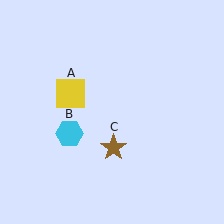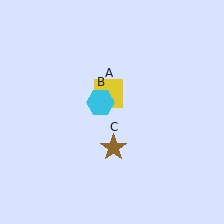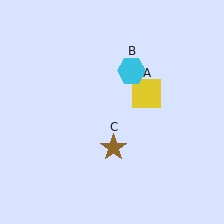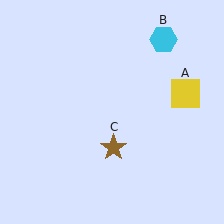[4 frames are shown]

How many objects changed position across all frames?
2 objects changed position: yellow square (object A), cyan hexagon (object B).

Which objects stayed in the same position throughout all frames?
Brown star (object C) remained stationary.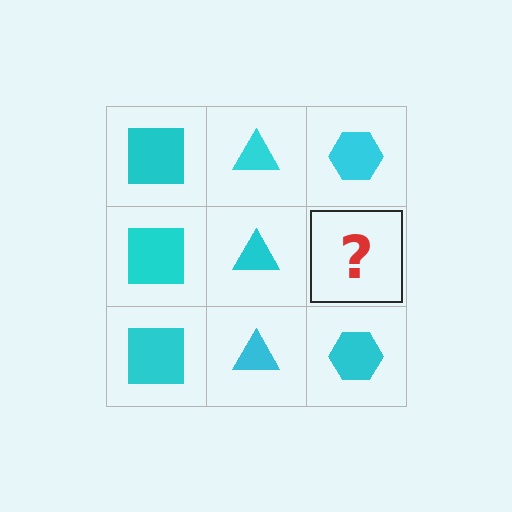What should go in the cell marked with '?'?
The missing cell should contain a cyan hexagon.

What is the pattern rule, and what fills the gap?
The rule is that each column has a consistent shape. The gap should be filled with a cyan hexagon.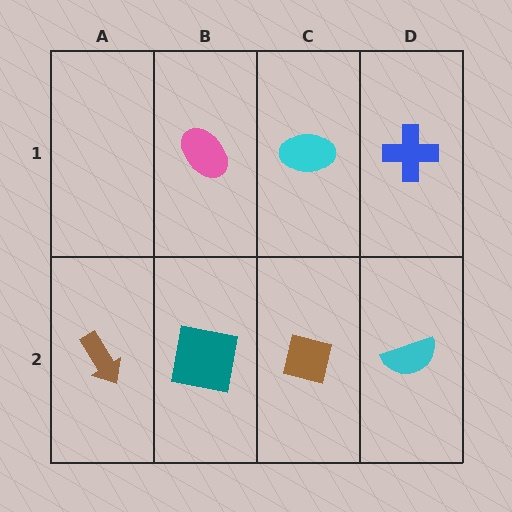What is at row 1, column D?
A blue cross.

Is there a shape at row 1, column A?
No, that cell is empty.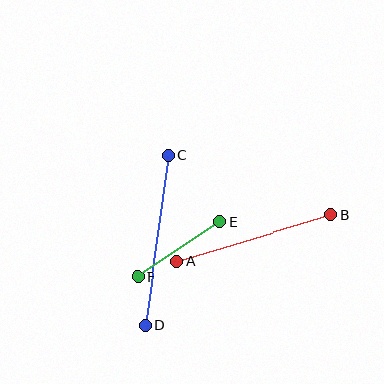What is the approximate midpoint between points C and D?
The midpoint is at approximately (157, 241) pixels.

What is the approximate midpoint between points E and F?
The midpoint is at approximately (179, 249) pixels.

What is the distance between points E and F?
The distance is approximately 99 pixels.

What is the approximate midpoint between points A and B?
The midpoint is at approximately (254, 238) pixels.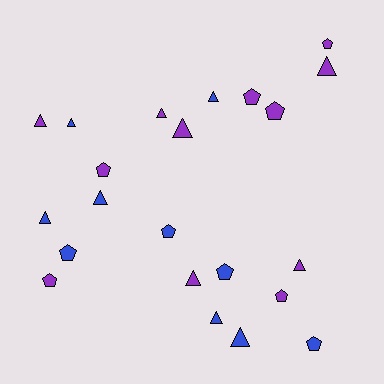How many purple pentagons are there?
There are 6 purple pentagons.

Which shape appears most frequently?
Triangle, with 12 objects.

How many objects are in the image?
There are 22 objects.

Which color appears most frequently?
Purple, with 12 objects.